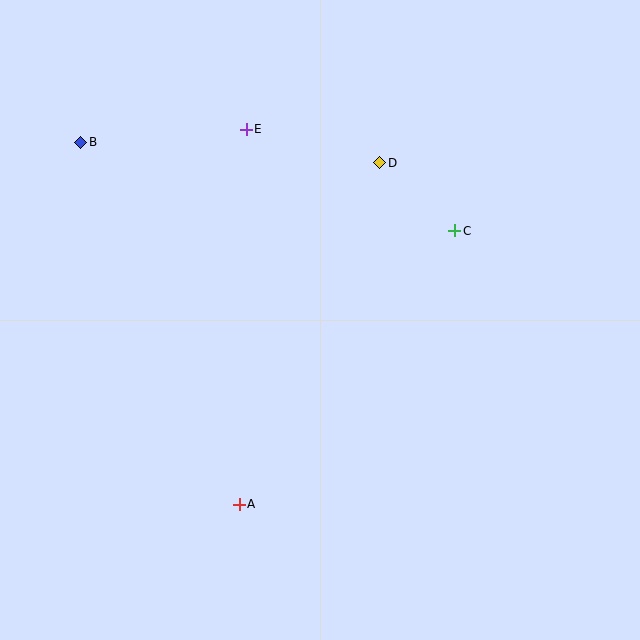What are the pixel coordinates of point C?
Point C is at (455, 231).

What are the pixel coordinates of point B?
Point B is at (81, 142).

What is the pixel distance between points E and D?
The distance between E and D is 138 pixels.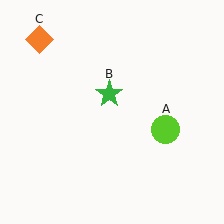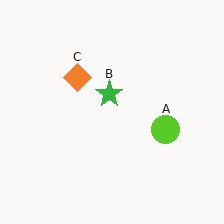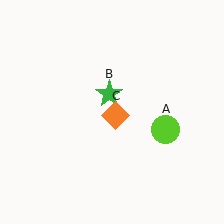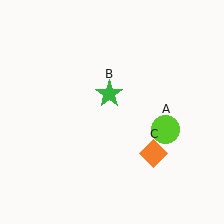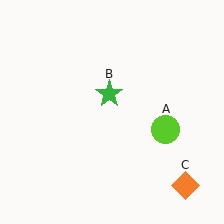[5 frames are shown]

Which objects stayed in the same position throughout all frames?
Lime circle (object A) and green star (object B) remained stationary.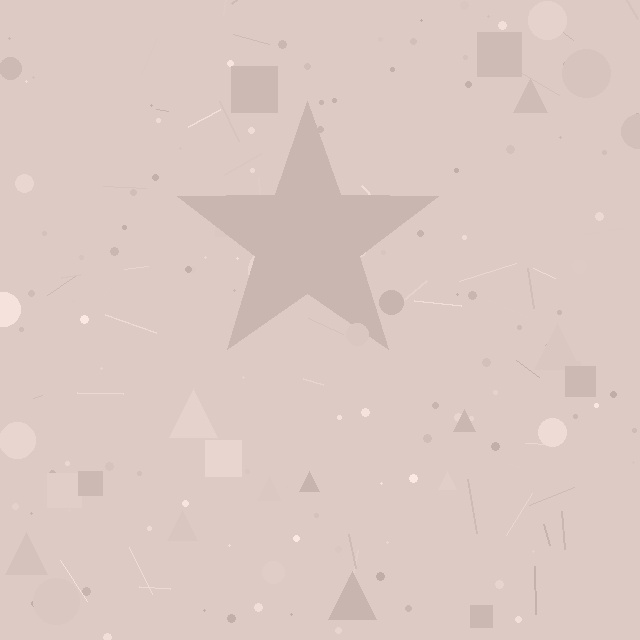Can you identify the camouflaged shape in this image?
The camouflaged shape is a star.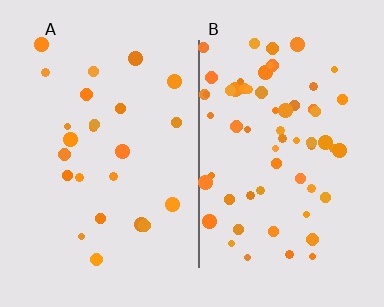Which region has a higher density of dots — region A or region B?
B (the right).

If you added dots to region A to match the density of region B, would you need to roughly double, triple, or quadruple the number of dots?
Approximately triple.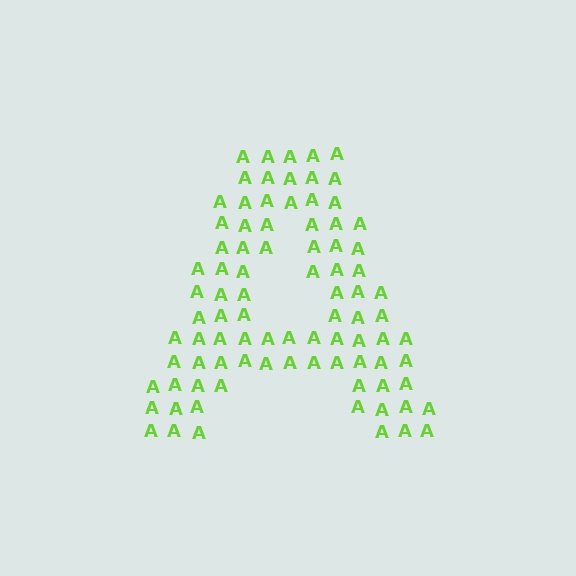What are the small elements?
The small elements are letter A's.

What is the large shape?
The large shape is the letter A.